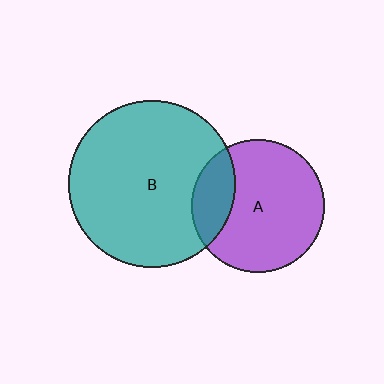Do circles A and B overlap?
Yes.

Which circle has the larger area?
Circle B (teal).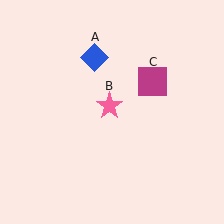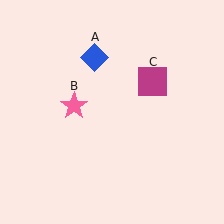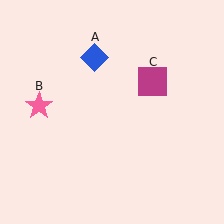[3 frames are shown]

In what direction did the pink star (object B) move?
The pink star (object B) moved left.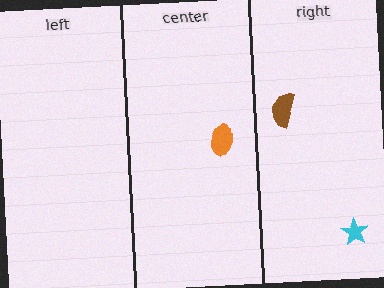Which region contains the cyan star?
The right region.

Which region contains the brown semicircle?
The right region.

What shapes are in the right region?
The cyan star, the brown semicircle.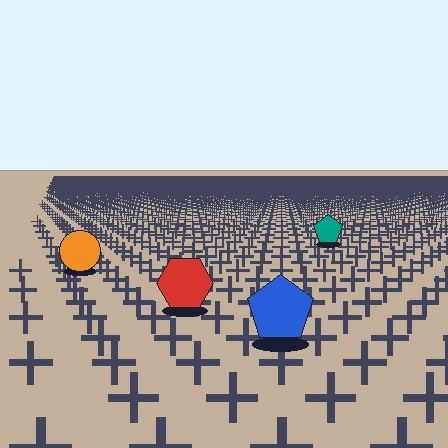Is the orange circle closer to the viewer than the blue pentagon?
No. The blue pentagon is closer — you can tell from the texture gradient: the ground texture is coarser near it.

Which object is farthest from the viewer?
The teal pentagon is farthest from the viewer. It appears smaller and the ground texture around it is denser.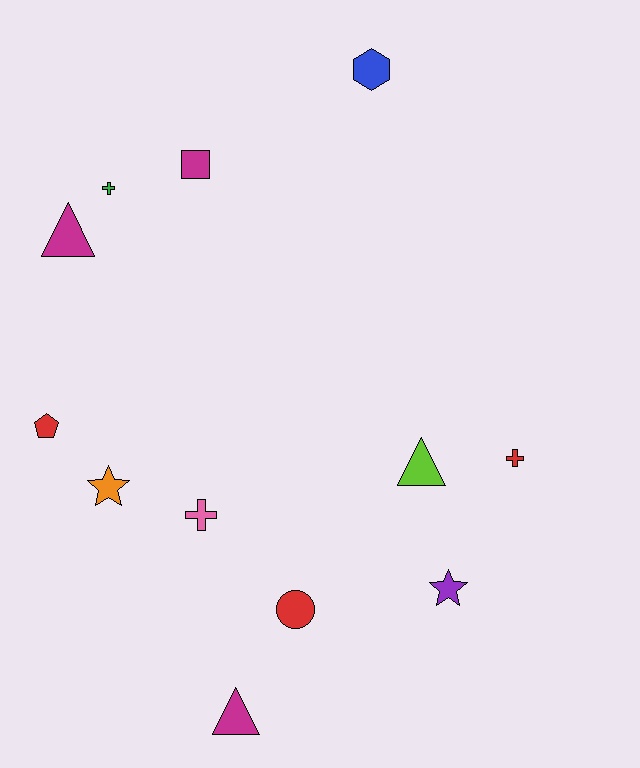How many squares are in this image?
There is 1 square.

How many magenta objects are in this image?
There are 3 magenta objects.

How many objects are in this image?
There are 12 objects.